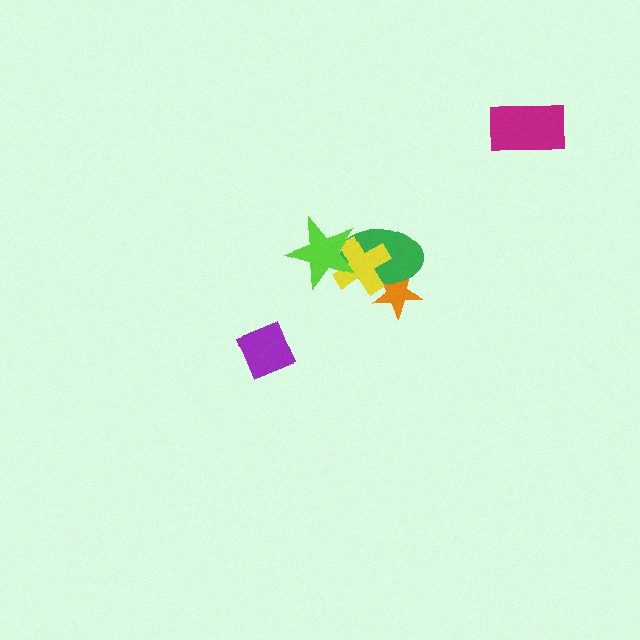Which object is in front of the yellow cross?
The lime star is in front of the yellow cross.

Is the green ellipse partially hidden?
Yes, it is partially covered by another shape.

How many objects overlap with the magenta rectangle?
0 objects overlap with the magenta rectangle.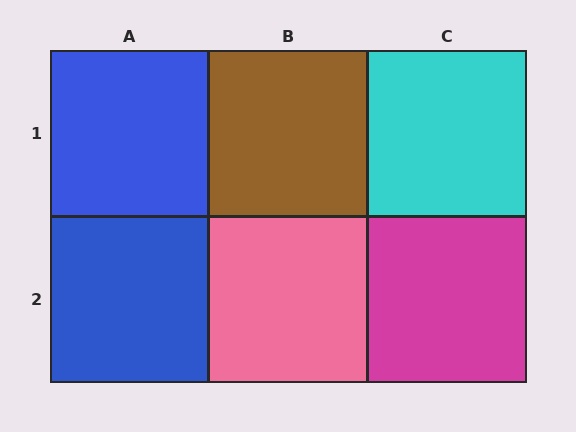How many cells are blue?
2 cells are blue.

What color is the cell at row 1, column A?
Blue.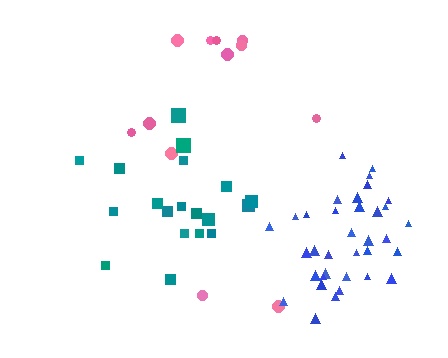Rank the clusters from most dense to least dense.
blue, teal, pink.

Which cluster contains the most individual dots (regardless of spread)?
Blue (35).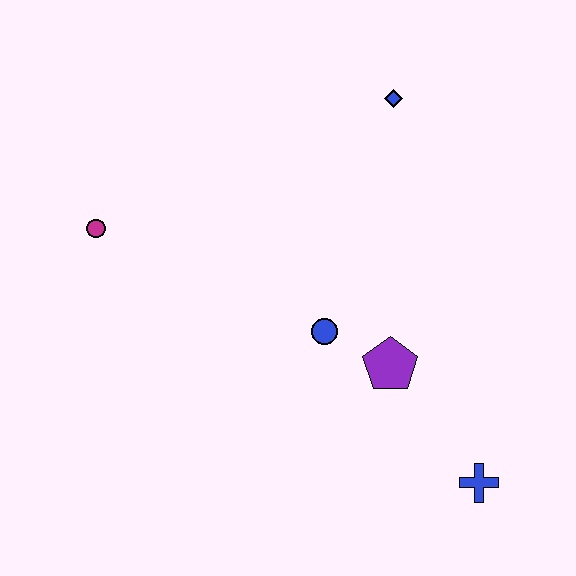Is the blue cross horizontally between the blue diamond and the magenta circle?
No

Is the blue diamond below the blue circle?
No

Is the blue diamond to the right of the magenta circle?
Yes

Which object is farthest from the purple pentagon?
The magenta circle is farthest from the purple pentagon.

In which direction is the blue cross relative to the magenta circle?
The blue cross is to the right of the magenta circle.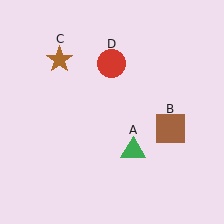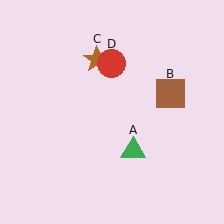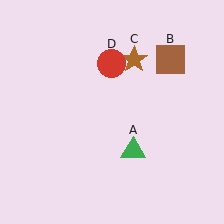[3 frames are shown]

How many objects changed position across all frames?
2 objects changed position: brown square (object B), brown star (object C).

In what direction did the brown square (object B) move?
The brown square (object B) moved up.